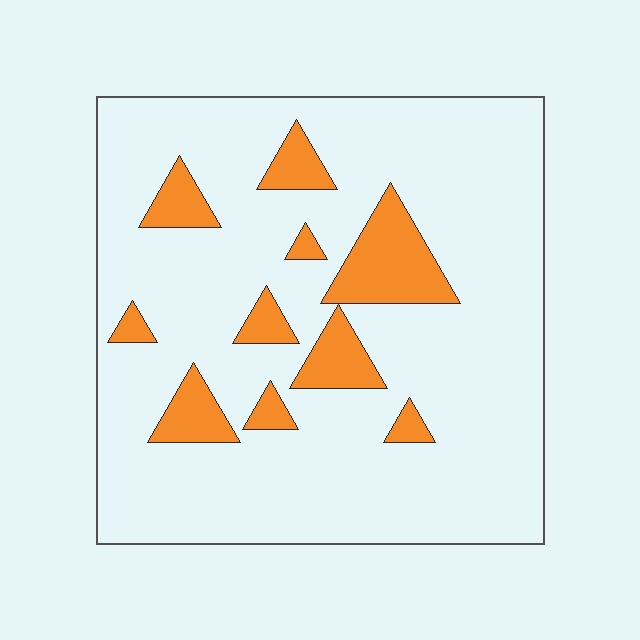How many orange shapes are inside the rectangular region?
10.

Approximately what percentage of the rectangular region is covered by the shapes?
Approximately 15%.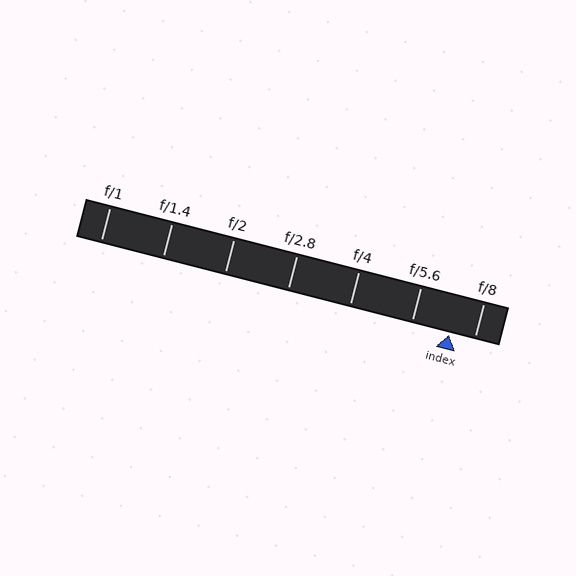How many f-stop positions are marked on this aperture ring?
There are 7 f-stop positions marked.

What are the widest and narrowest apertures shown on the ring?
The widest aperture shown is f/1 and the narrowest is f/8.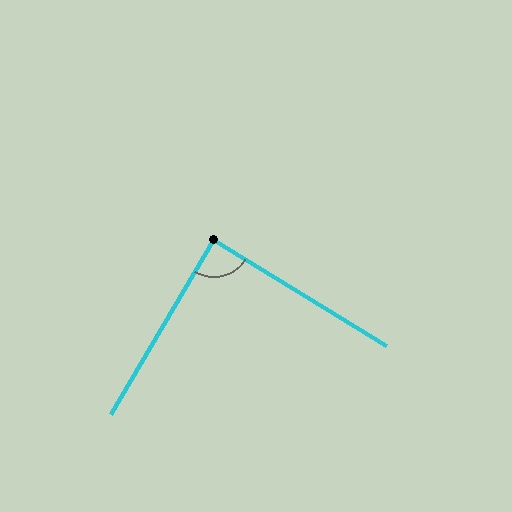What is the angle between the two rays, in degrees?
Approximately 89 degrees.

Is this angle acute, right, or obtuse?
It is approximately a right angle.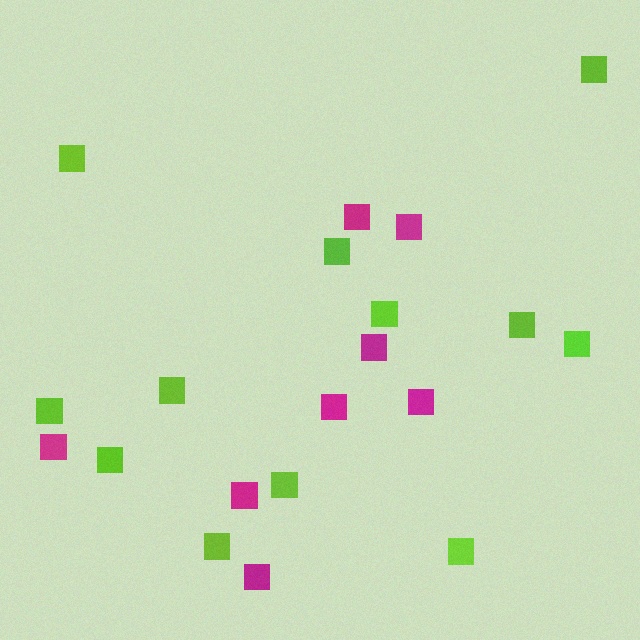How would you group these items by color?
There are 2 groups: one group of lime squares (12) and one group of magenta squares (8).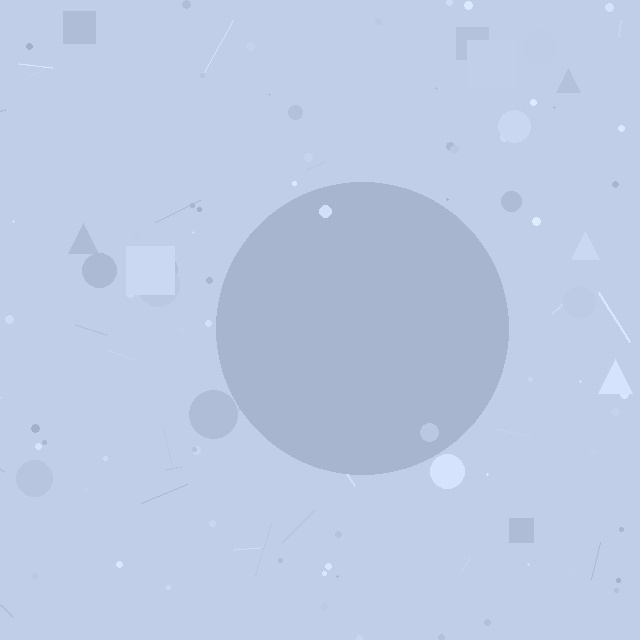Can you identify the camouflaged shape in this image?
The camouflaged shape is a circle.